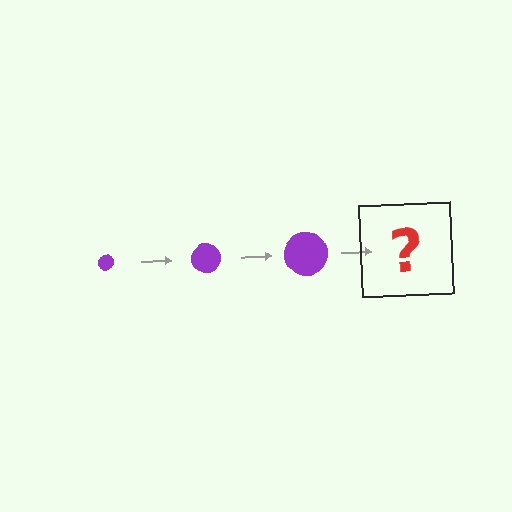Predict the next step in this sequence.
The next step is a purple circle, larger than the previous one.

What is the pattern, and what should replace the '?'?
The pattern is that the circle gets progressively larger each step. The '?' should be a purple circle, larger than the previous one.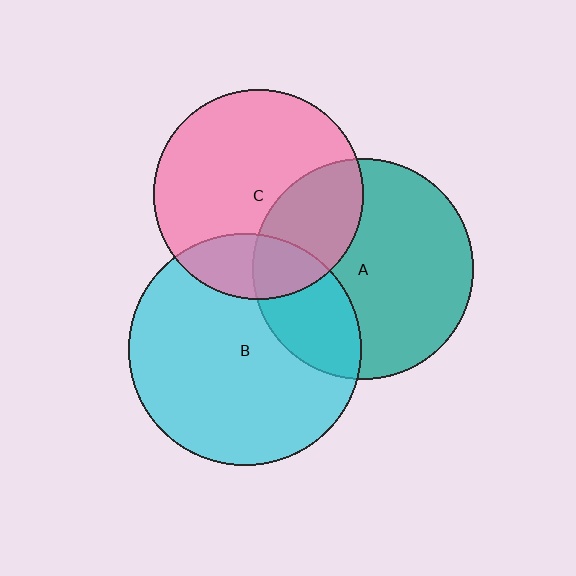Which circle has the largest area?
Circle B (cyan).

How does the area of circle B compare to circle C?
Approximately 1.2 times.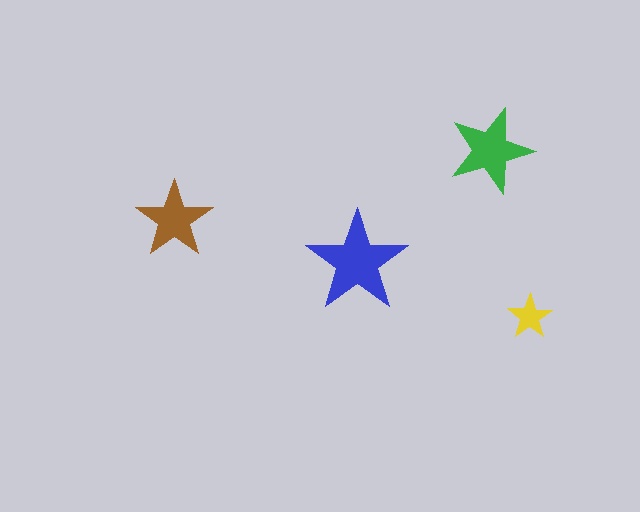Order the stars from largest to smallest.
the blue one, the green one, the brown one, the yellow one.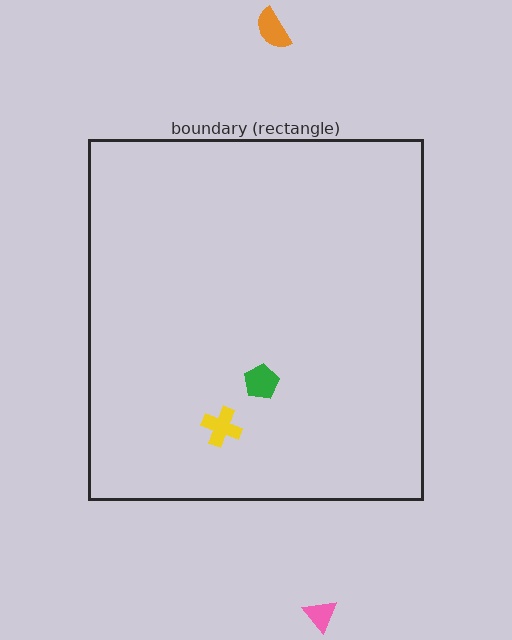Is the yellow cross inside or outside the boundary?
Inside.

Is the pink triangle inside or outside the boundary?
Outside.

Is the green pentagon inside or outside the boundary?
Inside.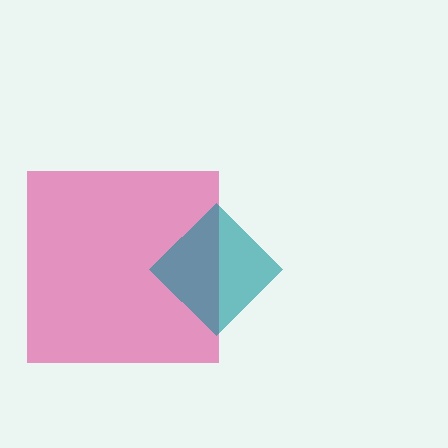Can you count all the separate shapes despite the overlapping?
Yes, there are 2 separate shapes.